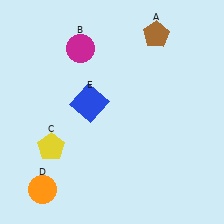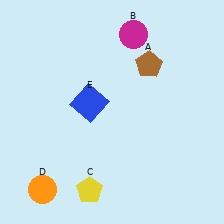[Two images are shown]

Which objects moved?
The objects that moved are: the brown pentagon (A), the magenta circle (B), the yellow pentagon (C).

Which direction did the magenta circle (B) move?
The magenta circle (B) moved right.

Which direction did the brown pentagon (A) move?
The brown pentagon (A) moved down.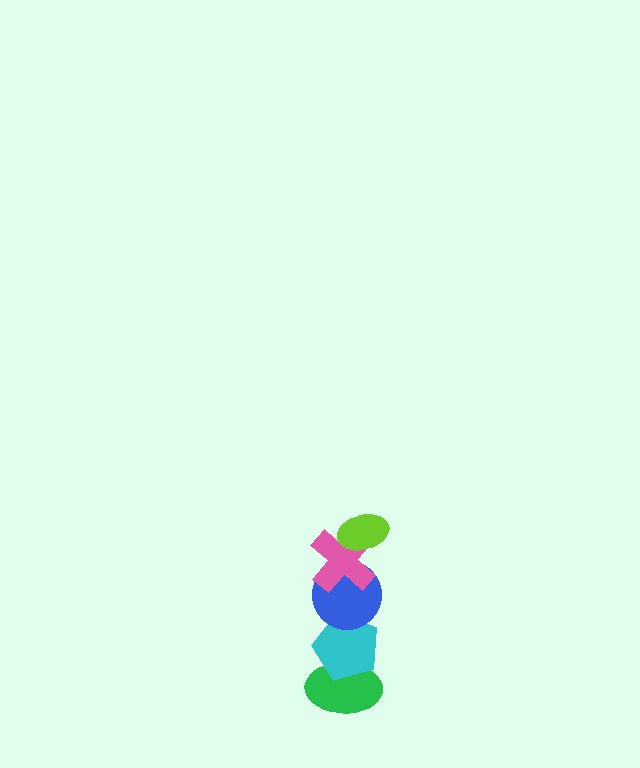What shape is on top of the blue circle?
The pink cross is on top of the blue circle.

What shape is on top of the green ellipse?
The cyan pentagon is on top of the green ellipse.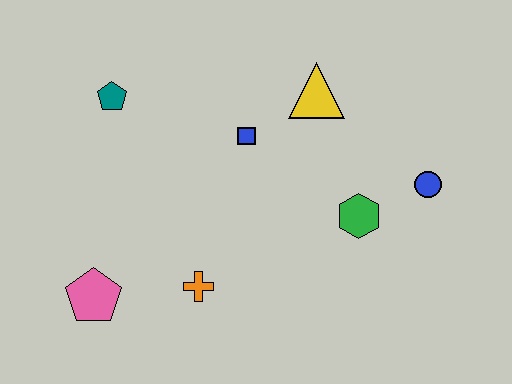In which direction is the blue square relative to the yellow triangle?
The blue square is to the left of the yellow triangle.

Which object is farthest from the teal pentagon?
The blue circle is farthest from the teal pentagon.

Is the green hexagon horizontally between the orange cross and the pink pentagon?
No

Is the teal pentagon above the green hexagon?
Yes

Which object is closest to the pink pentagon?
The orange cross is closest to the pink pentagon.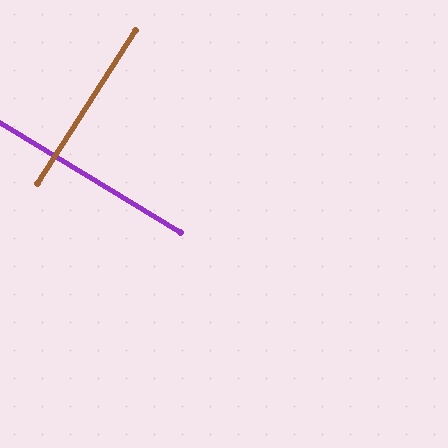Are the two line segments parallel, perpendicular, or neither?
Perpendicular — they meet at approximately 89°.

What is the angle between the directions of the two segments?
Approximately 89 degrees.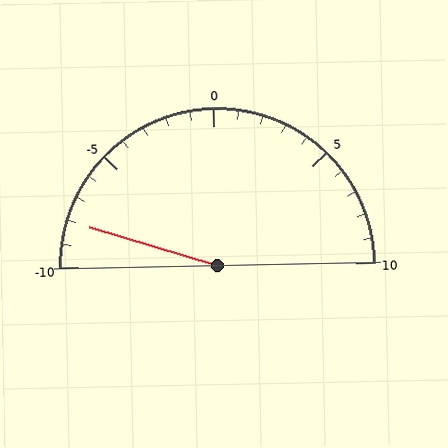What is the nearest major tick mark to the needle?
The nearest major tick mark is -10.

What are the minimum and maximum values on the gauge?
The gauge ranges from -10 to 10.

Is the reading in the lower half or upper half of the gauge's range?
The reading is in the lower half of the range (-10 to 10).